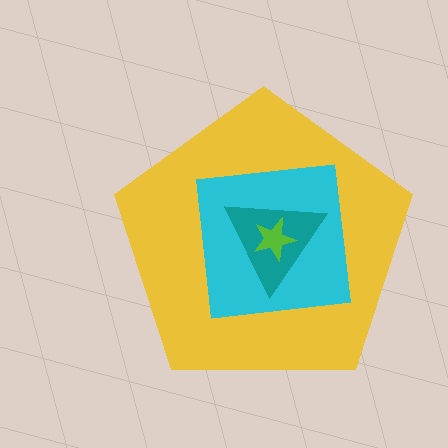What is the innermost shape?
The lime star.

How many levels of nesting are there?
4.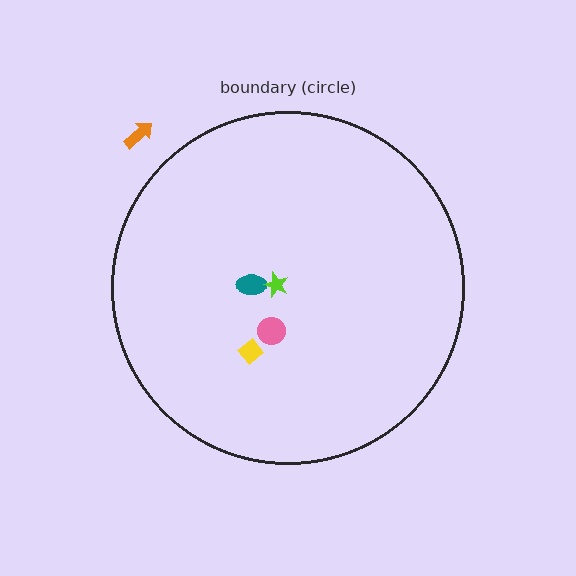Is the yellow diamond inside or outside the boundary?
Inside.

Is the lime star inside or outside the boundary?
Inside.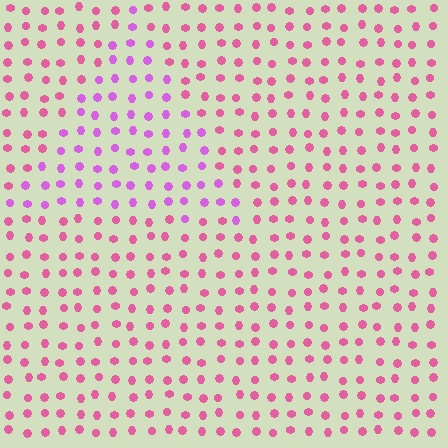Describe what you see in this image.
The image is filled with small pink elements in a uniform arrangement. A triangle-shaped region is visible where the elements are tinted to a slightly different hue, forming a subtle color boundary.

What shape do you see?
I see a triangle.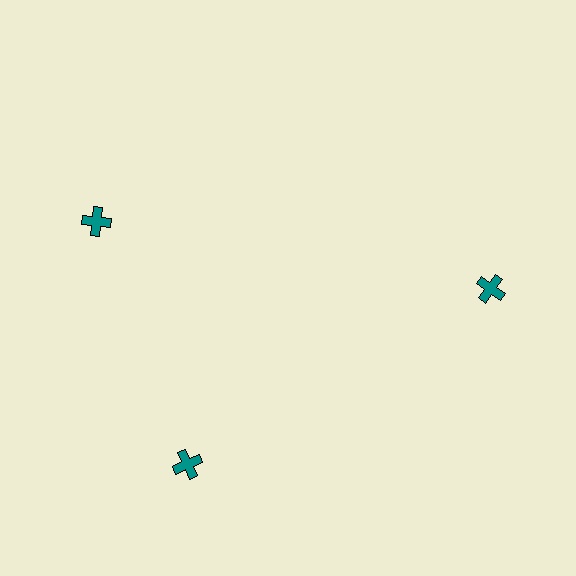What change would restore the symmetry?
The symmetry would be restored by rotating it back into even spacing with its neighbors so that all 3 crosses sit at equal angles and equal distance from the center.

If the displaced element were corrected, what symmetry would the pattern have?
It would have 3-fold rotational symmetry — the pattern would map onto itself every 120 degrees.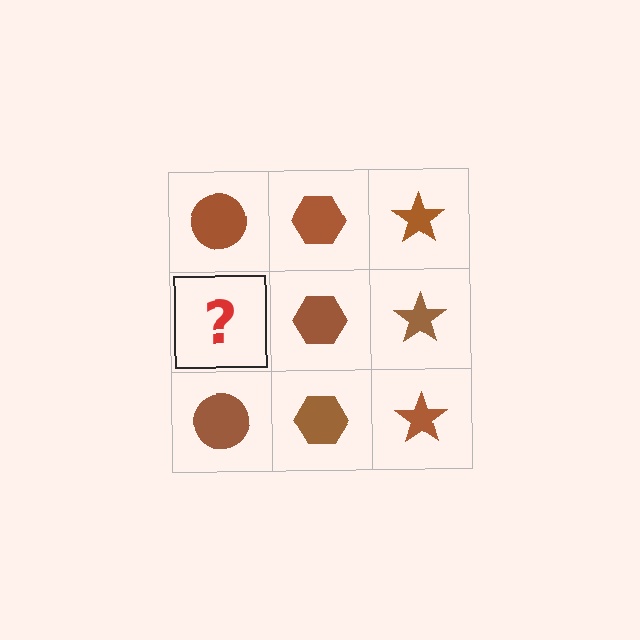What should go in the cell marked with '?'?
The missing cell should contain a brown circle.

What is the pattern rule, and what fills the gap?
The rule is that each column has a consistent shape. The gap should be filled with a brown circle.